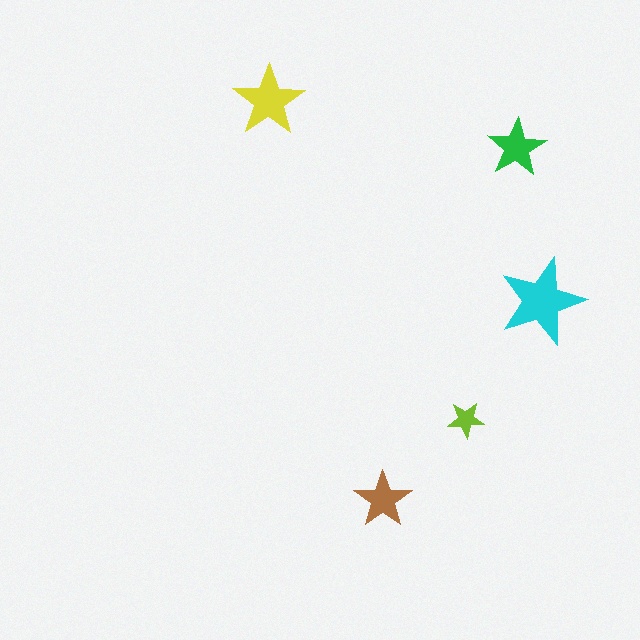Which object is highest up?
The yellow star is topmost.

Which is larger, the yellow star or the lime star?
The yellow one.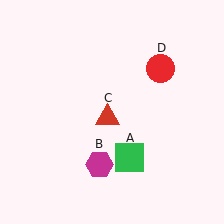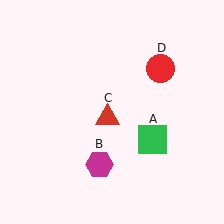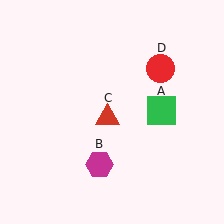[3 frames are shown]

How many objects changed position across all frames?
1 object changed position: green square (object A).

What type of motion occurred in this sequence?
The green square (object A) rotated counterclockwise around the center of the scene.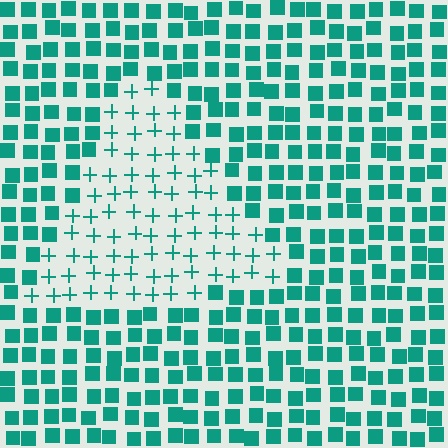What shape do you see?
I see a triangle.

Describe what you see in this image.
The image is filled with small teal elements arranged in a uniform grid. A triangle-shaped region contains plus signs, while the surrounding area contains squares. The boundary is defined purely by the change in element shape.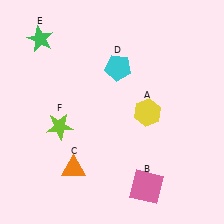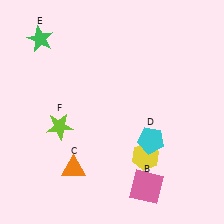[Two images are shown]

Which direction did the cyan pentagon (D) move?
The cyan pentagon (D) moved down.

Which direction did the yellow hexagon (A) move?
The yellow hexagon (A) moved down.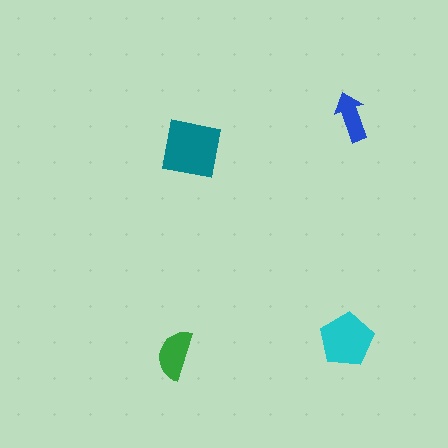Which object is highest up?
The blue arrow is topmost.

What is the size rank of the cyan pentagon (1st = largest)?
2nd.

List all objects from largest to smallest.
The teal square, the cyan pentagon, the green semicircle, the blue arrow.